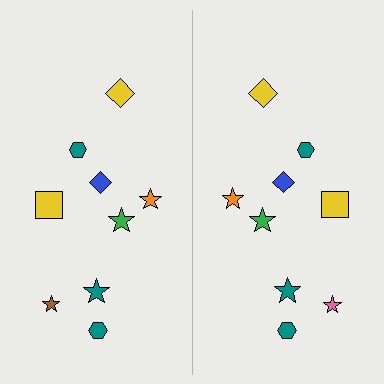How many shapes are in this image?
There are 18 shapes in this image.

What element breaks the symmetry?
The pink star on the right side breaks the symmetry — its mirror counterpart is brown.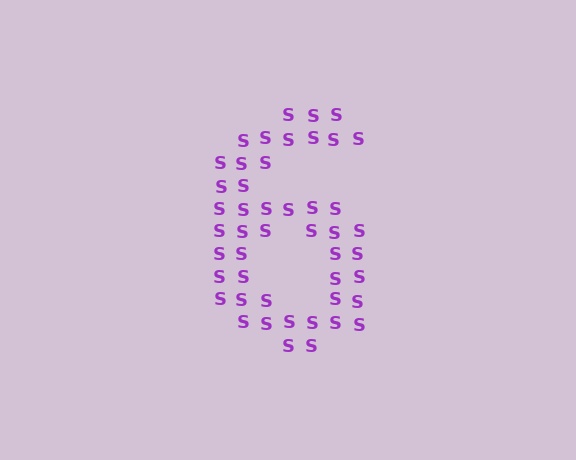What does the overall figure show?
The overall figure shows the digit 6.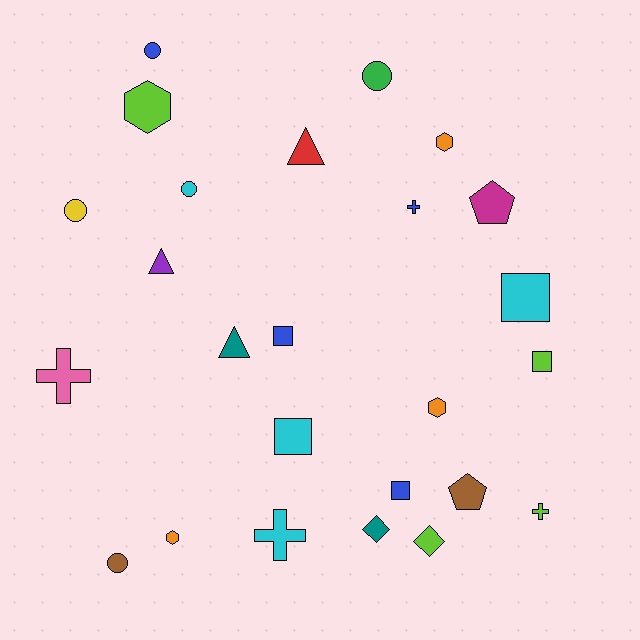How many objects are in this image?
There are 25 objects.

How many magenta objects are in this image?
There is 1 magenta object.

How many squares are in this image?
There are 5 squares.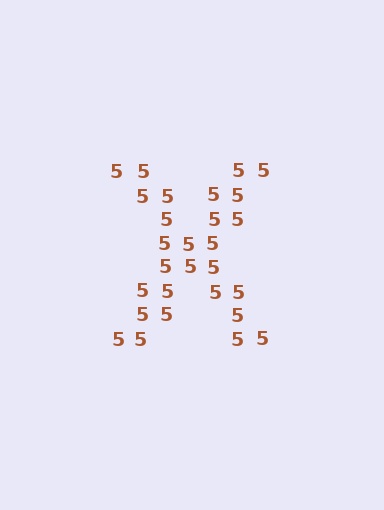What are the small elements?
The small elements are digit 5's.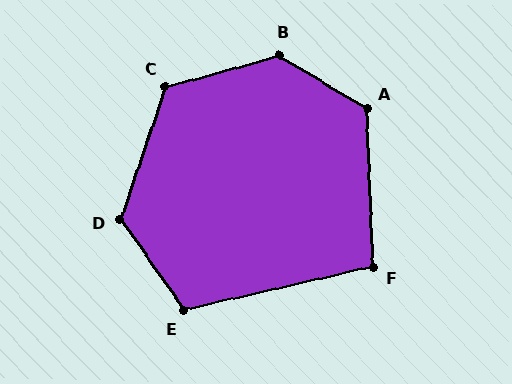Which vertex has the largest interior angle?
B, at approximately 133 degrees.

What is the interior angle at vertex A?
Approximately 124 degrees (obtuse).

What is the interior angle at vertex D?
Approximately 126 degrees (obtuse).